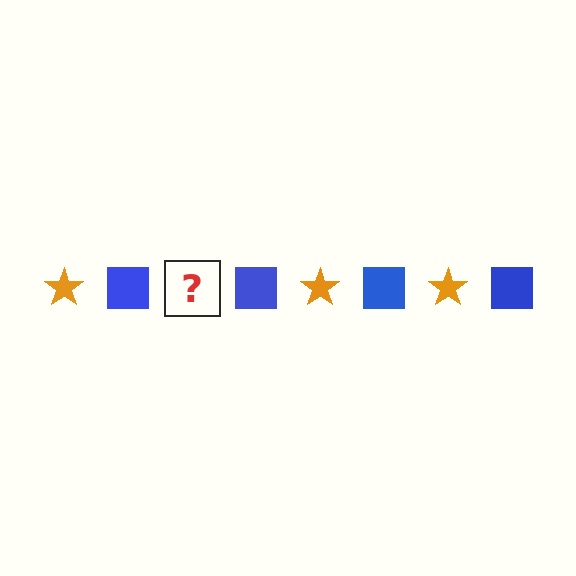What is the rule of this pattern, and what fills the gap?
The rule is that the pattern alternates between orange star and blue square. The gap should be filled with an orange star.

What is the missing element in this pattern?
The missing element is an orange star.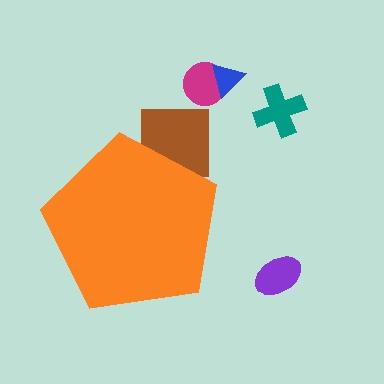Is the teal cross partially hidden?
No, the teal cross is fully visible.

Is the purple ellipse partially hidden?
No, the purple ellipse is fully visible.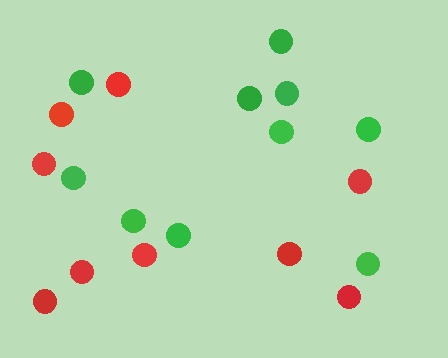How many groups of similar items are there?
There are 2 groups: one group of red circles (9) and one group of green circles (10).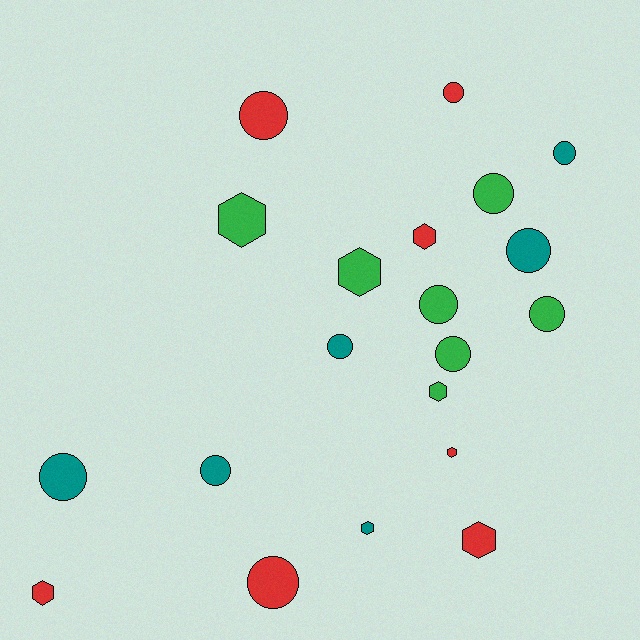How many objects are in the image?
There are 20 objects.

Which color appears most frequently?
Green, with 7 objects.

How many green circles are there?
There are 4 green circles.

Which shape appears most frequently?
Circle, with 12 objects.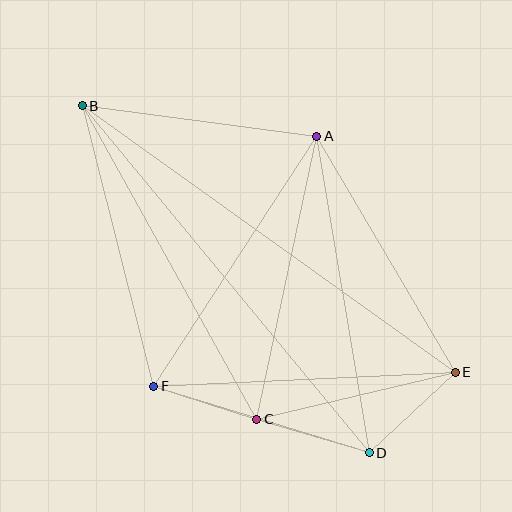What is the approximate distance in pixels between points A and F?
The distance between A and F is approximately 298 pixels.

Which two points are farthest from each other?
Points B and E are farthest from each other.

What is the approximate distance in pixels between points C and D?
The distance between C and D is approximately 117 pixels.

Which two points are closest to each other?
Points C and F are closest to each other.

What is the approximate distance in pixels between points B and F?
The distance between B and F is approximately 289 pixels.